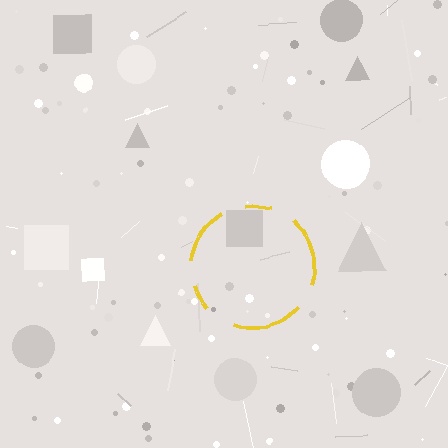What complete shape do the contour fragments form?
The contour fragments form a circle.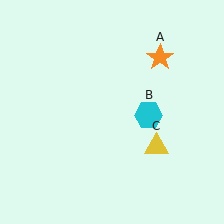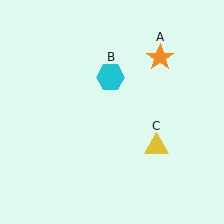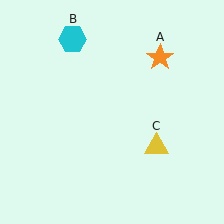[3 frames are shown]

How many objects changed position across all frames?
1 object changed position: cyan hexagon (object B).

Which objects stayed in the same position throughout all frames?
Orange star (object A) and yellow triangle (object C) remained stationary.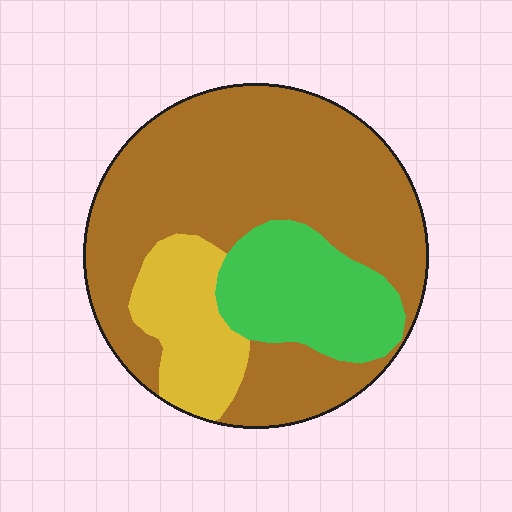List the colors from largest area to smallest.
From largest to smallest: brown, green, yellow.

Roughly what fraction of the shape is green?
Green takes up less than a quarter of the shape.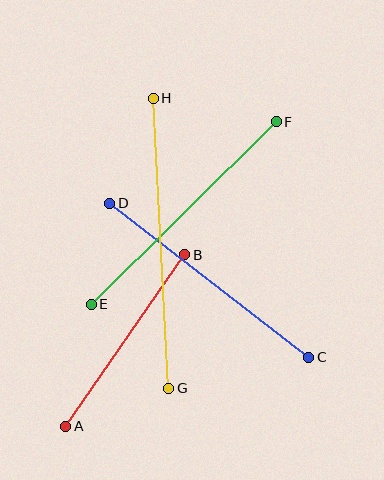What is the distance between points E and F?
The distance is approximately 260 pixels.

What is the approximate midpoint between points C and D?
The midpoint is at approximately (209, 280) pixels.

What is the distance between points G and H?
The distance is approximately 290 pixels.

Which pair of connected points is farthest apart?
Points G and H are farthest apart.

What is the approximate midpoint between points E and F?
The midpoint is at approximately (184, 213) pixels.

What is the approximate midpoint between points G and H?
The midpoint is at approximately (161, 243) pixels.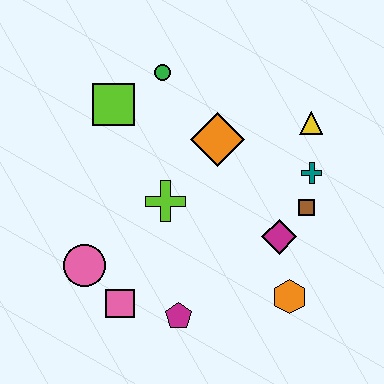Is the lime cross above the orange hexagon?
Yes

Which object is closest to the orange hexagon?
The magenta diamond is closest to the orange hexagon.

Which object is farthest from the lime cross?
The yellow triangle is farthest from the lime cross.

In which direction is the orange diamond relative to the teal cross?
The orange diamond is to the left of the teal cross.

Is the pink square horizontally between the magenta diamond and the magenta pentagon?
No